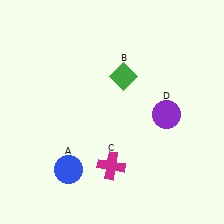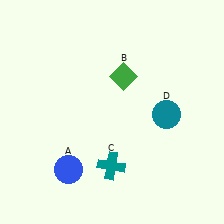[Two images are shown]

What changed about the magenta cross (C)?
In Image 1, C is magenta. In Image 2, it changed to teal.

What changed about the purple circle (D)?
In Image 1, D is purple. In Image 2, it changed to teal.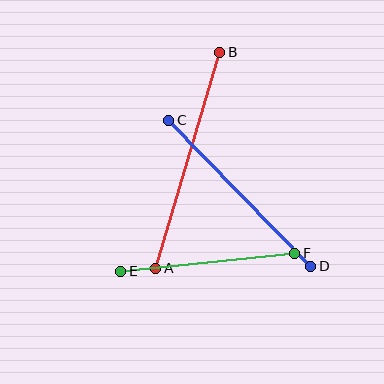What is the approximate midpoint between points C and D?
The midpoint is at approximately (240, 193) pixels.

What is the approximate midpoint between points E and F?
The midpoint is at approximately (208, 262) pixels.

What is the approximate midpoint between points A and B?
The midpoint is at approximately (188, 160) pixels.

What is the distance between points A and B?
The distance is approximately 225 pixels.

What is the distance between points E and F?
The distance is approximately 175 pixels.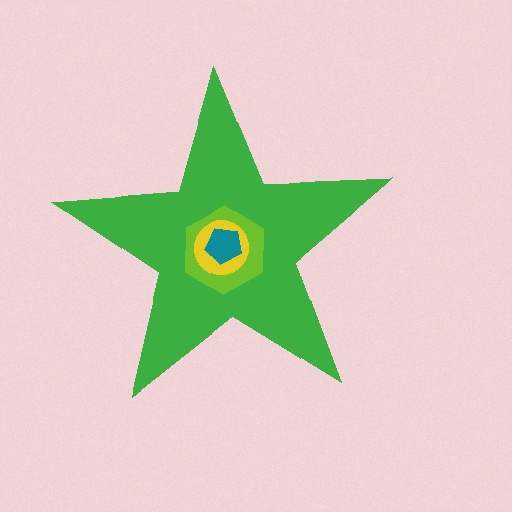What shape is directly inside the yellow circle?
The teal pentagon.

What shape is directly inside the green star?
The lime hexagon.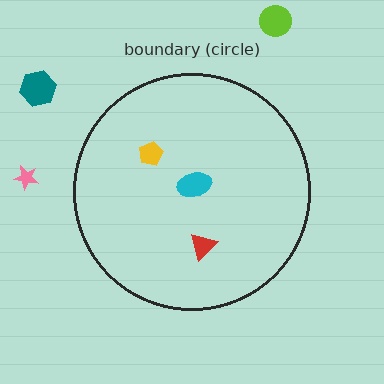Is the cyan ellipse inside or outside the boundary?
Inside.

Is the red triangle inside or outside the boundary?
Inside.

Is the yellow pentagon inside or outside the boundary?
Inside.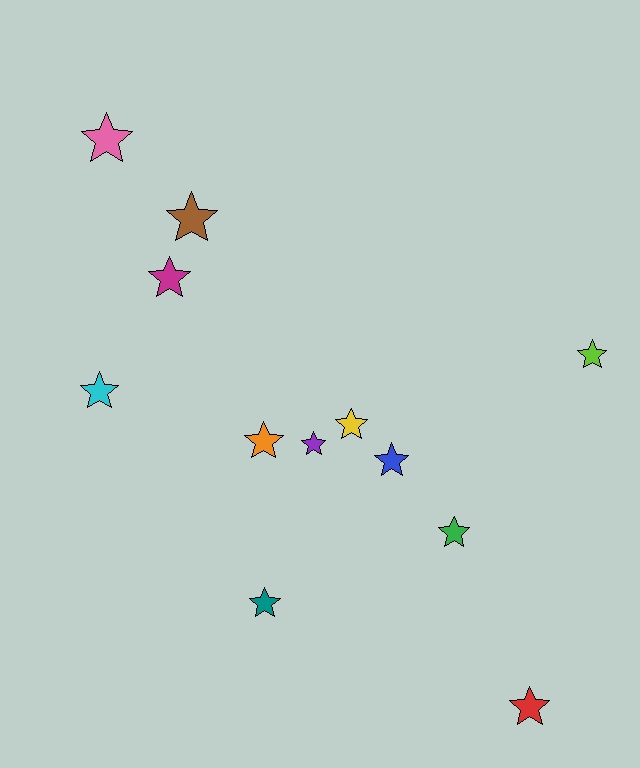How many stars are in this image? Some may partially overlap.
There are 12 stars.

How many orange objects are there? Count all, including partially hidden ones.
There is 1 orange object.